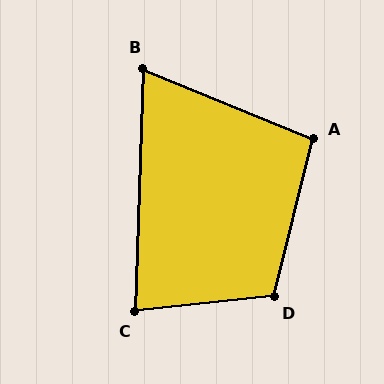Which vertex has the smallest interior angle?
B, at approximately 70 degrees.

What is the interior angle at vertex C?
Approximately 82 degrees (acute).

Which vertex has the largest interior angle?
D, at approximately 110 degrees.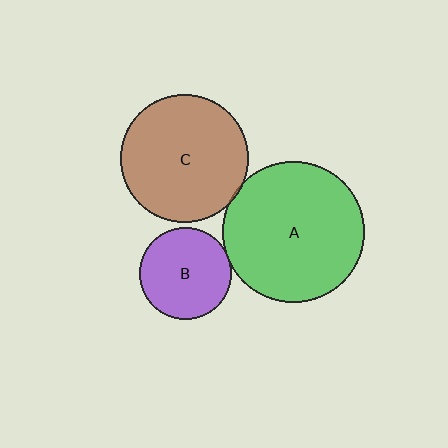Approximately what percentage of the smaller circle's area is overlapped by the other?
Approximately 5%.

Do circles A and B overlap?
Yes.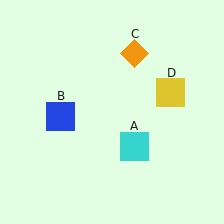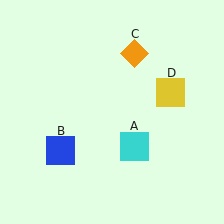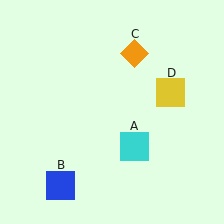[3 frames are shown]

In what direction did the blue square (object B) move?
The blue square (object B) moved down.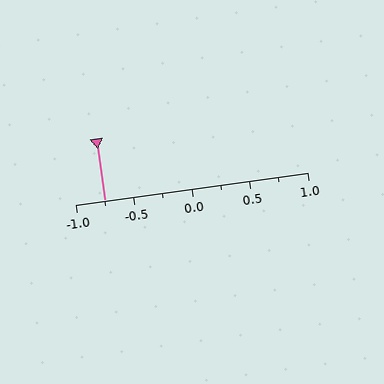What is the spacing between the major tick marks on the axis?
The major ticks are spaced 0.5 apart.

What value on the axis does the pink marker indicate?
The marker indicates approximately -0.75.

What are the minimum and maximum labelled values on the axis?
The axis runs from -1.0 to 1.0.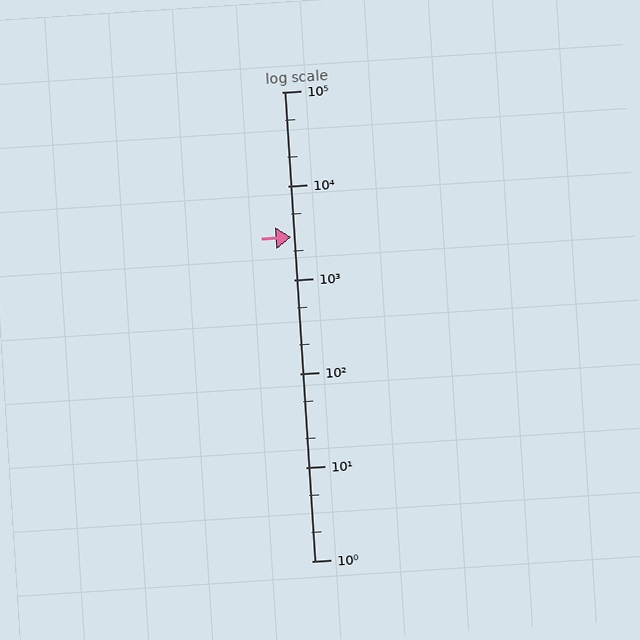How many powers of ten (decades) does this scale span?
The scale spans 5 decades, from 1 to 100000.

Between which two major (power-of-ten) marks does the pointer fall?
The pointer is between 1000 and 10000.